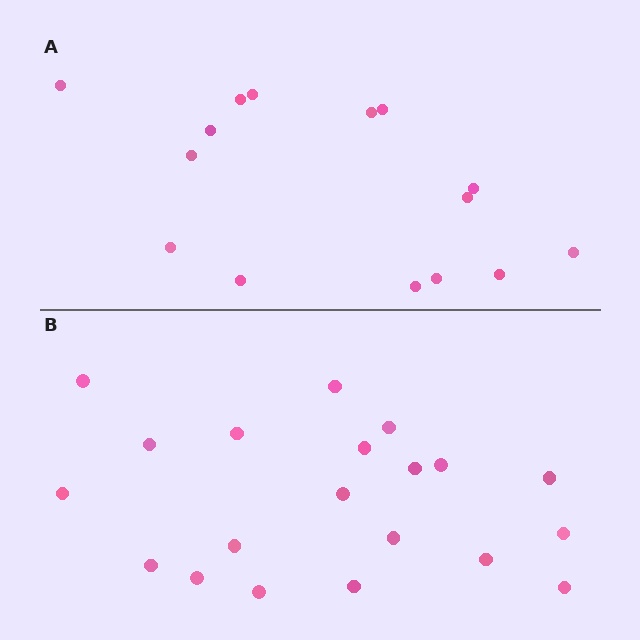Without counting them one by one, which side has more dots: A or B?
Region B (the bottom region) has more dots.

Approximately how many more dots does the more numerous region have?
Region B has about 5 more dots than region A.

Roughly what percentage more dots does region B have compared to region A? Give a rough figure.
About 35% more.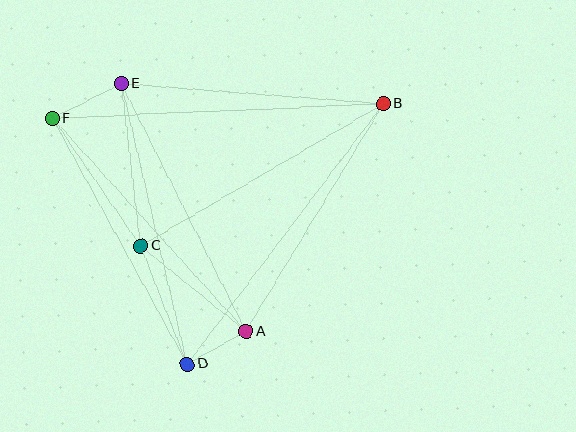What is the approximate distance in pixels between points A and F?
The distance between A and F is approximately 288 pixels.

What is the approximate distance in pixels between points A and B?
The distance between A and B is approximately 266 pixels.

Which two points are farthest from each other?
Points B and F are farthest from each other.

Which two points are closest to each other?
Points A and D are closest to each other.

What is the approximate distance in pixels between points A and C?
The distance between A and C is approximately 136 pixels.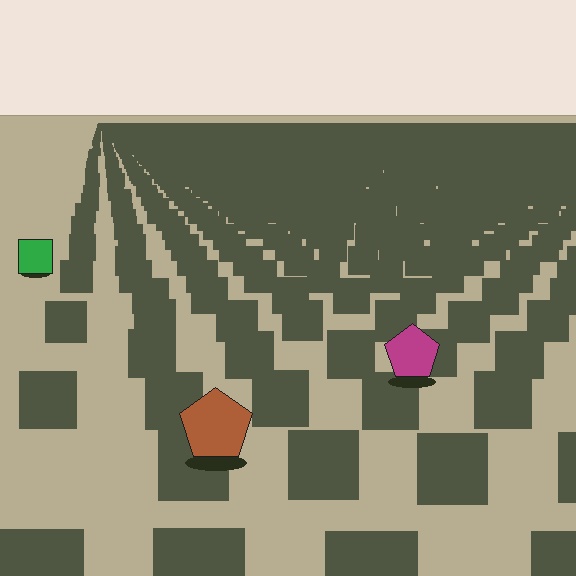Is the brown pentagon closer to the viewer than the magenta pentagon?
Yes. The brown pentagon is closer — you can tell from the texture gradient: the ground texture is coarser near it.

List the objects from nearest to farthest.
From nearest to farthest: the brown pentagon, the magenta pentagon, the green square.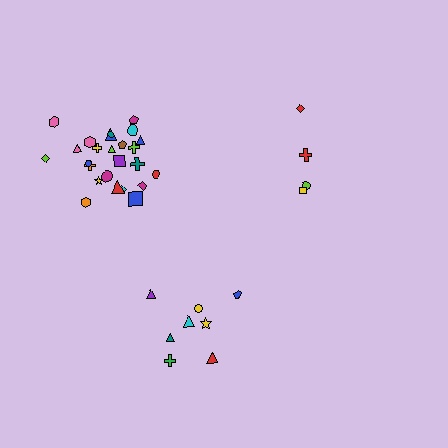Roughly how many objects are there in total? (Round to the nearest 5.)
Roughly 35 objects in total.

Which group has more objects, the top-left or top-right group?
The top-left group.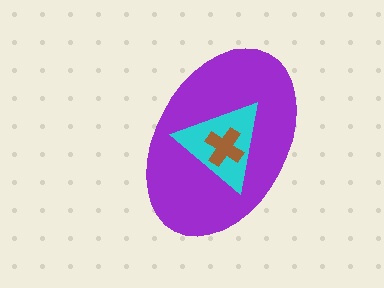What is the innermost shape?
The brown cross.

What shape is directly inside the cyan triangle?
The brown cross.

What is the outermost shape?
The purple ellipse.